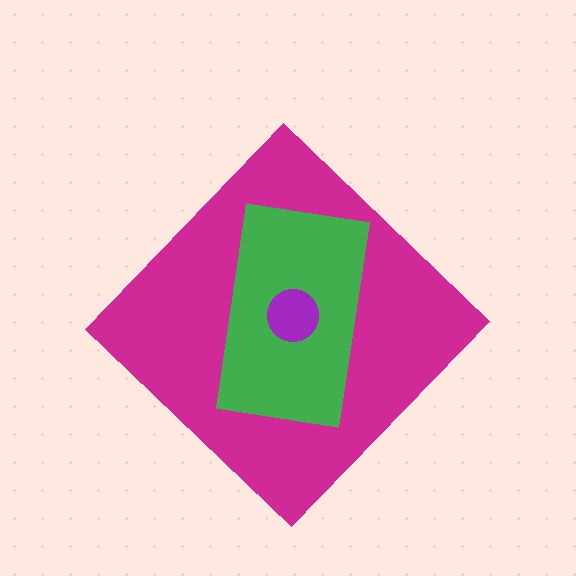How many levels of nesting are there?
3.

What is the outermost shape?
The magenta diamond.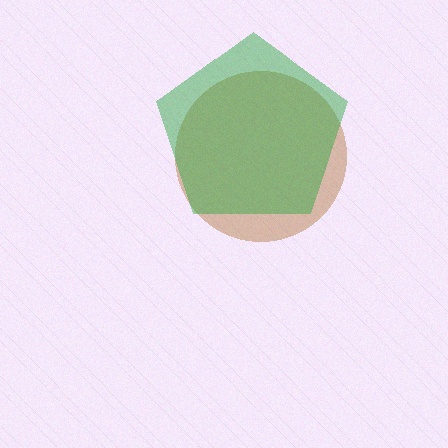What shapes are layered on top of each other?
The layered shapes are: a brown circle, a green pentagon.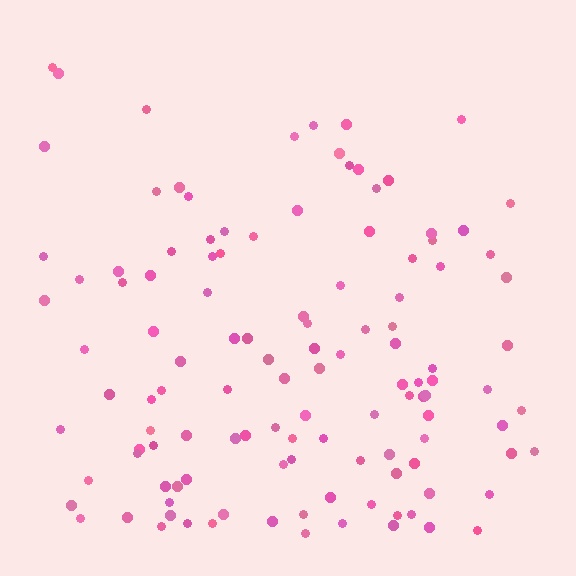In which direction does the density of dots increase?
From top to bottom, with the bottom side densest.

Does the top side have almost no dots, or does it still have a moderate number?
Still a moderate number, just noticeably fewer than the bottom.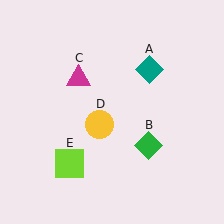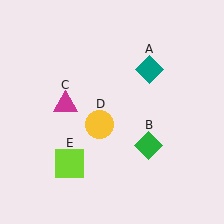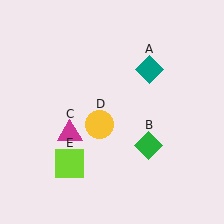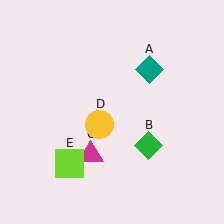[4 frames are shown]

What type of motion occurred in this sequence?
The magenta triangle (object C) rotated counterclockwise around the center of the scene.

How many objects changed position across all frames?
1 object changed position: magenta triangle (object C).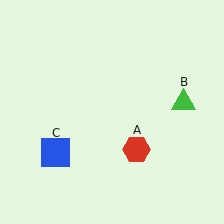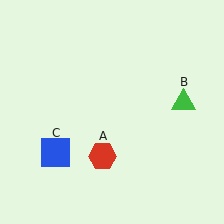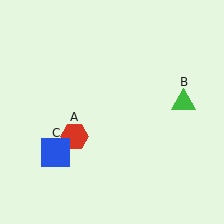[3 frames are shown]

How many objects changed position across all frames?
1 object changed position: red hexagon (object A).